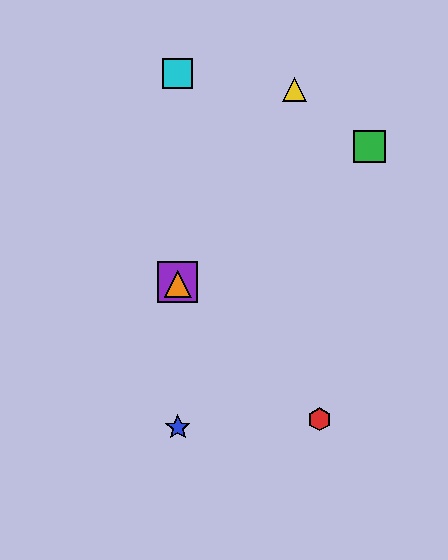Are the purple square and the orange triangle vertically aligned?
Yes, both are at x≈178.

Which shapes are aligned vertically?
The blue star, the purple square, the orange triangle, the cyan square are aligned vertically.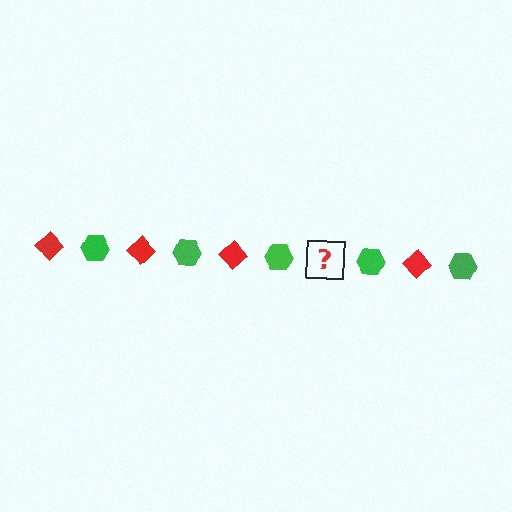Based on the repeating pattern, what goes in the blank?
The blank should be a red diamond.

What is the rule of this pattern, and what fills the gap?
The rule is that the pattern alternates between red diamond and green hexagon. The gap should be filled with a red diamond.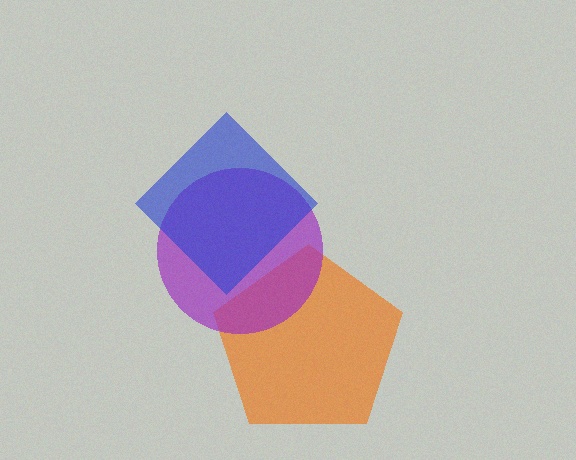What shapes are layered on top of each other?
The layered shapes are: an orange pentagon, a purple circle, a blue diamond.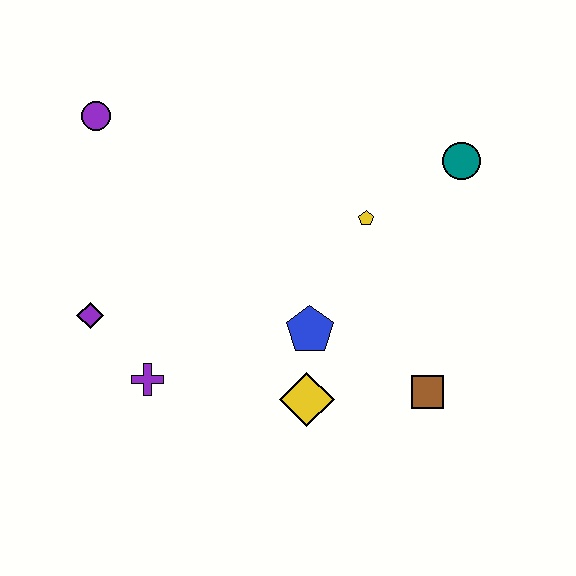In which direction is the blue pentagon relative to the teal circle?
The blue pentagon is below the teal circle.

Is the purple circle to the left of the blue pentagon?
Yes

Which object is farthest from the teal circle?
The purple diamond is farthest from the teal circle.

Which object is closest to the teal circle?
The yellow pentagon is closest to the teal circle.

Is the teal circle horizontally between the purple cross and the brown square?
No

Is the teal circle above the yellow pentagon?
Yes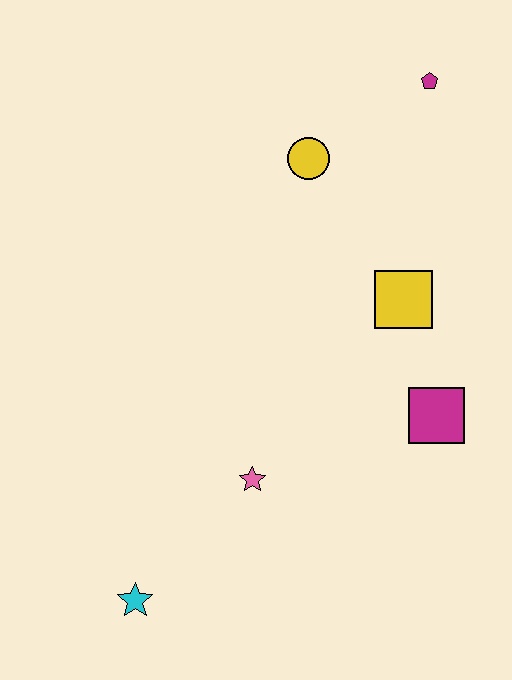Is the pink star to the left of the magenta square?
Yes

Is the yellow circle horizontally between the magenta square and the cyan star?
Yes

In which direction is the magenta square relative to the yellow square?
The magenta square is below the yellow square.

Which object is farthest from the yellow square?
The cyan star is farthest from the yellow square.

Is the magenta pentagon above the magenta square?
Yes